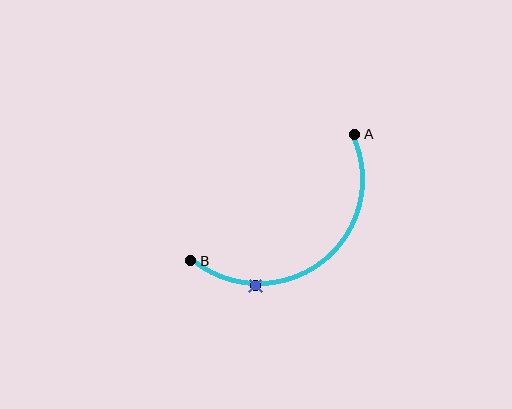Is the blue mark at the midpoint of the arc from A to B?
No. The blue mark lies on the arc but is closer to endpoint B. The arc midpoint would be at the point on the curve equidistant along the arc from both A and B.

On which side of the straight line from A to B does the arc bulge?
The arc bulges below and to the right of the straight line connecting A and B.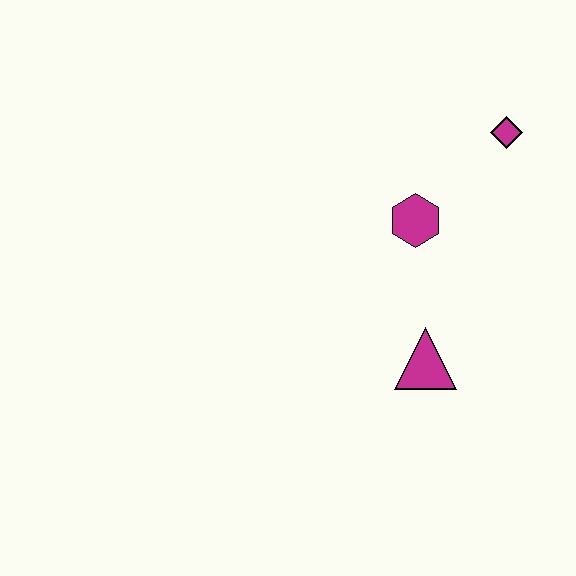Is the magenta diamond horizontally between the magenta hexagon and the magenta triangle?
No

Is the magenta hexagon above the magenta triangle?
Yes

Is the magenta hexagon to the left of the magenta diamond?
Yes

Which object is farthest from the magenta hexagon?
The magenta triangle is farthest from the magenta hexagon.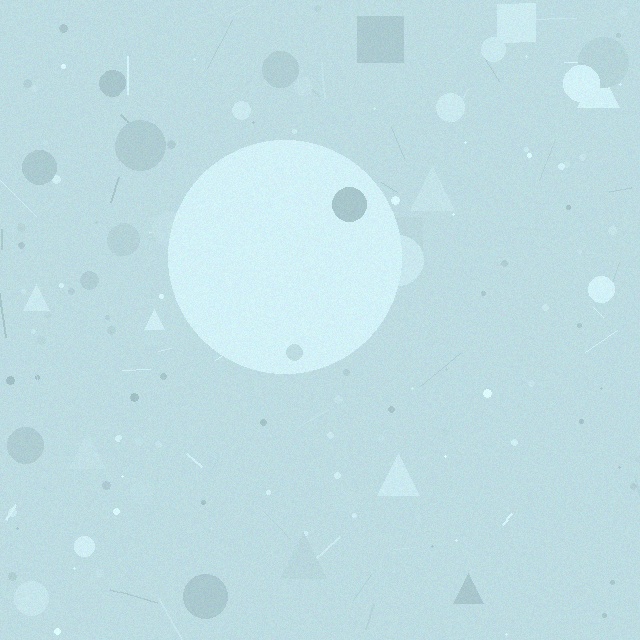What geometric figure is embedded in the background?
A circle is embedded in the background.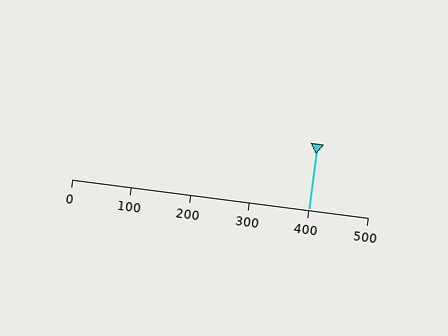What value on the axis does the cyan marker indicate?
The marker indicates approximately 400.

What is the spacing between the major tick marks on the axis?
The major ticks are spaced 100 apart.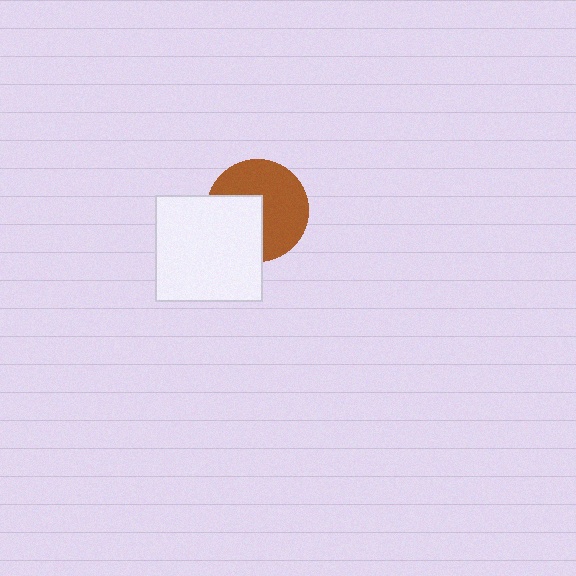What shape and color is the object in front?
The object in front is a white rectangle.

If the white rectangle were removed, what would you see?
You would see the complete brown circle.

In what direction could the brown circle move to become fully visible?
The brown circle could move toward the upper-right. That would shift it out from behind the white rectangle entirely.